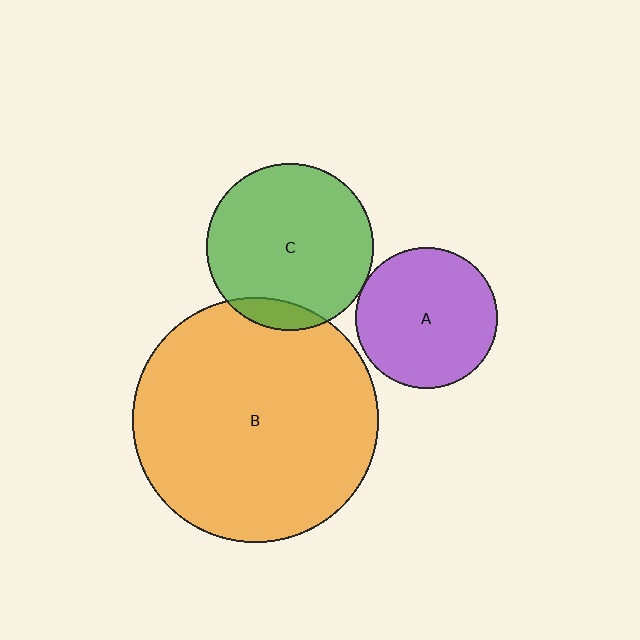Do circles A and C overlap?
Yes.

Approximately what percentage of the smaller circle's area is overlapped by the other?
Approximately 5%.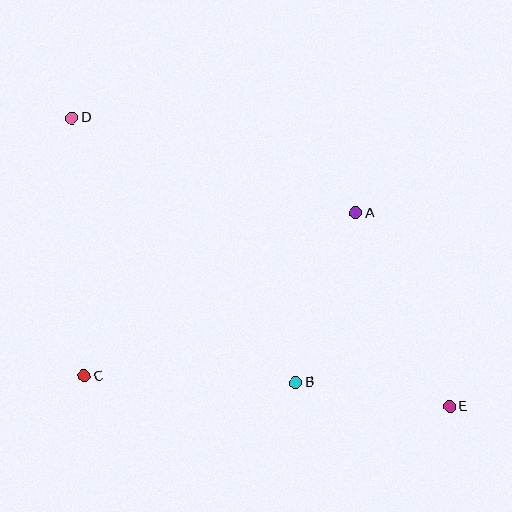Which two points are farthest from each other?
Points D and E are farthest from each other.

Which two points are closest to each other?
Points B and E are closest to each other.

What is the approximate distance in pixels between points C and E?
The distance between C and E is approximately 366 pixels.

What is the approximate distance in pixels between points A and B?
The distance between A and B is approximately 180 pixels.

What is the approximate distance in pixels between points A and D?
The distance between A and D is approximately 299 pixels.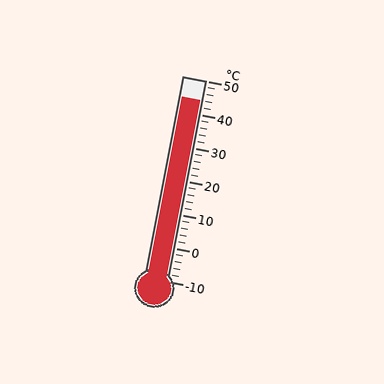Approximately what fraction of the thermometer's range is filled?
The thermometer is filled to approximately 90% of its range.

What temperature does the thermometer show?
The thermometer shows approximately 44°C.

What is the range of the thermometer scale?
The thermometer scale ranges from -10°C to 50°C.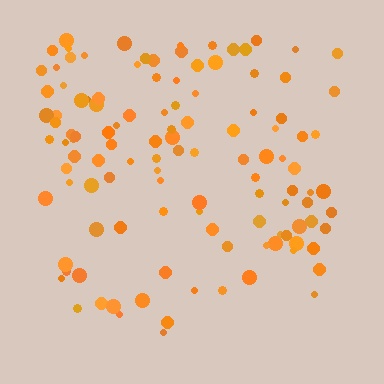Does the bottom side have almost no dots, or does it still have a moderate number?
Still a moderate number, just noticeably fewer than the top.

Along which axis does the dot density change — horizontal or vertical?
Vertical.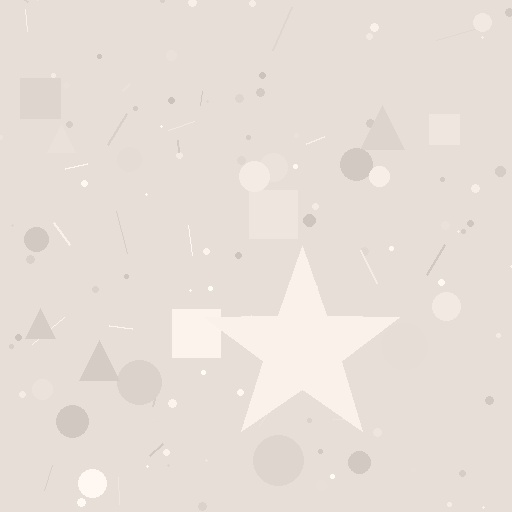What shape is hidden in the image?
A star is hidden in the image.